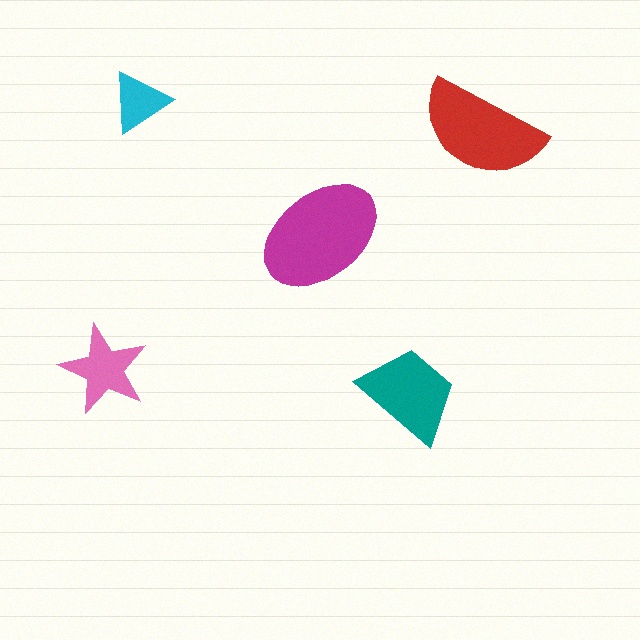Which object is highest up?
The cyan triangle is topmost.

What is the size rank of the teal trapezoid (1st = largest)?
3rd.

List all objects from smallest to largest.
The cyan triangle, the pink star, the teal trapezoid, the red semicircle, the magenta ellipse.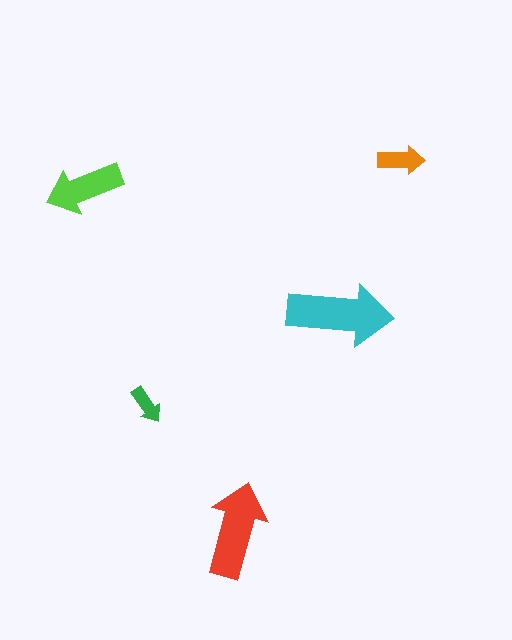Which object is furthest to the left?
The lime arrow is leftmost.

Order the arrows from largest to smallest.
the cyan one, the red one, the lime one, the orange one, the green one.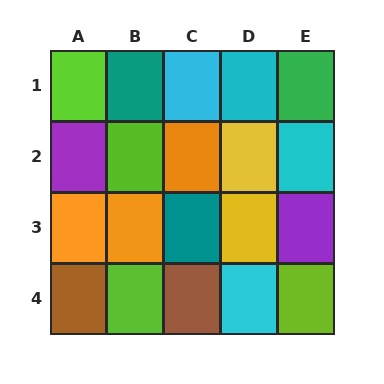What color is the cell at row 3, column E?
Purple.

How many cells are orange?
3 cells are orange.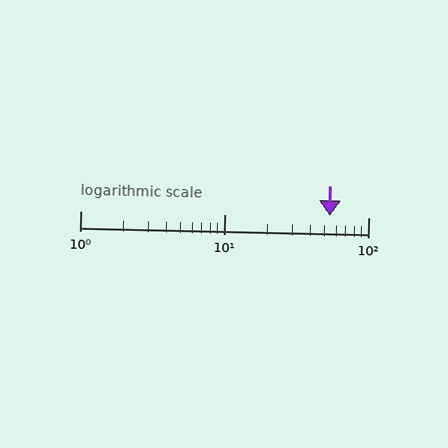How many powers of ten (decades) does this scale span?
The scale spans 2 decades, from 1 to 100.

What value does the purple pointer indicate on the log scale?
The pointer indicates approximately 54.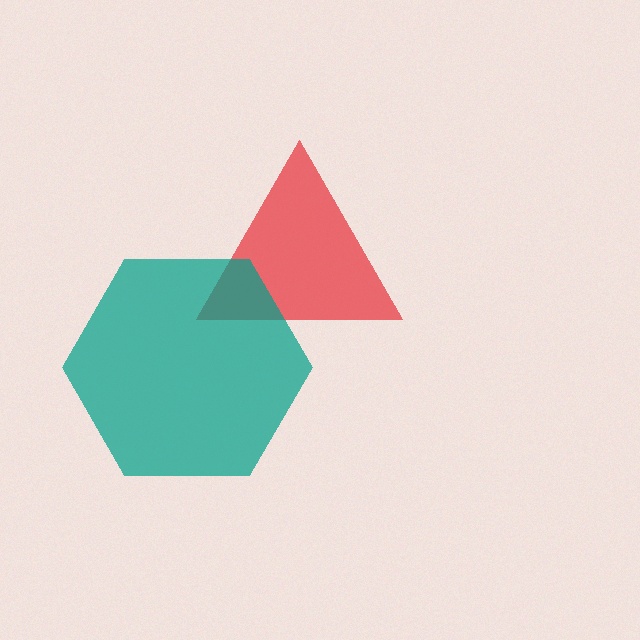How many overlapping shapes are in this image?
There are 2 overlapping shapes in the image.